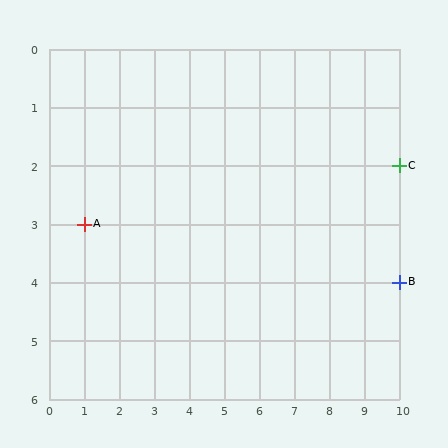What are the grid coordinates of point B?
Point B is at grid coordinates (10, 4).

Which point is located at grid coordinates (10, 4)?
Point B is at (10, 4).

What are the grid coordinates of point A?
Point A is at grid coordinates (1, 3).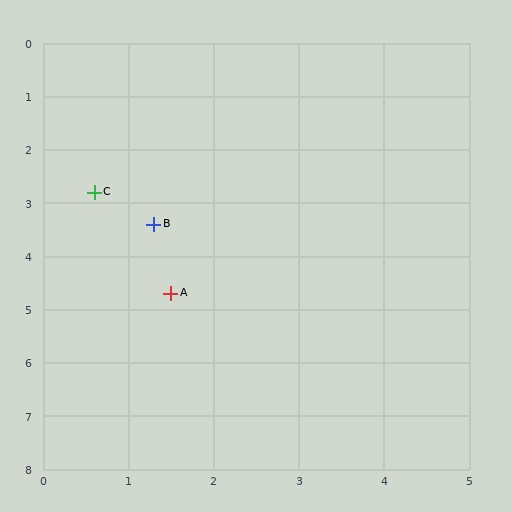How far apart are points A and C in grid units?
Points A and C are about 2.1 grid units apart.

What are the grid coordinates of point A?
Point A is at approximately (1.5, 4.7).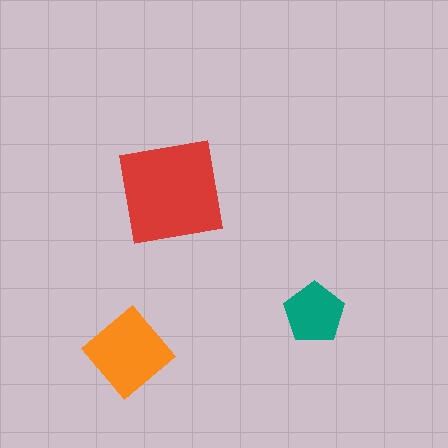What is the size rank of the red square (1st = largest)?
1st.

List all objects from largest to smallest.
The red square, the orange diamond, the teal pentagon.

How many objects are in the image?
There are 3 objects in the image.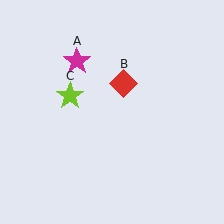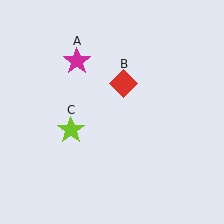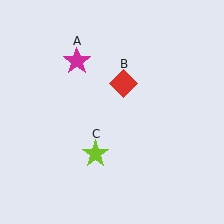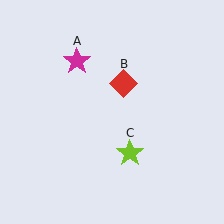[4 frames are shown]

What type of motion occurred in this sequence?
The lime star (object C) rotated counterclockwise around the center of the scene.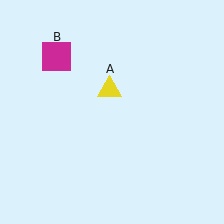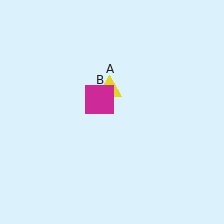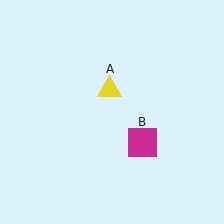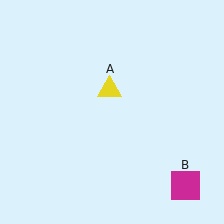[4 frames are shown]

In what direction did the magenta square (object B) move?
The magenta square (object B) moved down and to the right.